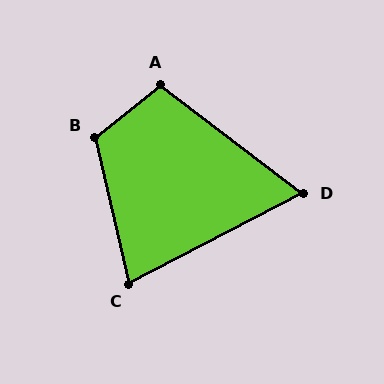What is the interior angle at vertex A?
Approximately 104 degrees (obtuse).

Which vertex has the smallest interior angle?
D, at approximately 65 degrees.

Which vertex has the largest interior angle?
B, at approximately 115 degrees.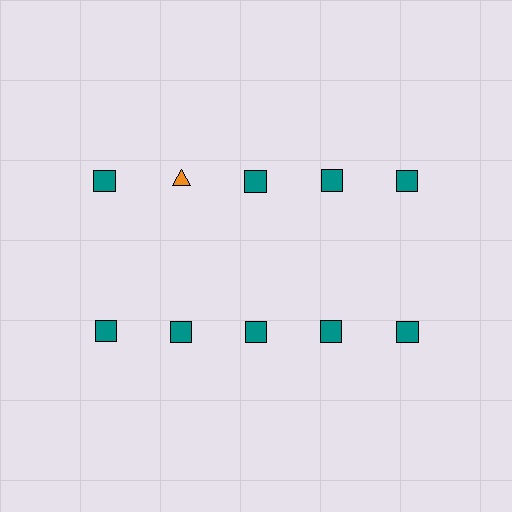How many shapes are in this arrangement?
There are 10 shapes arranged in a grid pattern.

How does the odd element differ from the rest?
It differs in both color (orange instead of teal) and shape (triangle instead of square).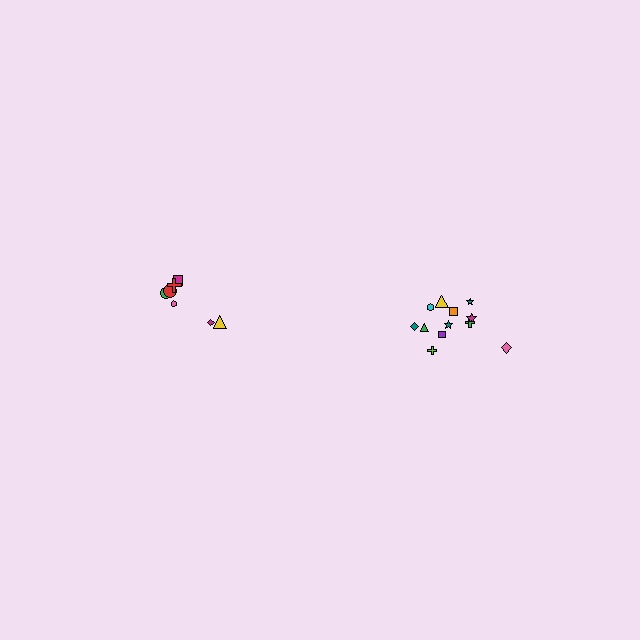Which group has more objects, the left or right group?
The right group.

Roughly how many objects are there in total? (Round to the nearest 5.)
Roughly 20 objects in total.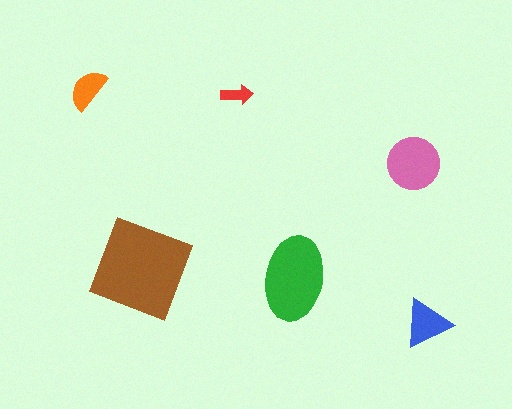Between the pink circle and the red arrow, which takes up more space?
The pink circle.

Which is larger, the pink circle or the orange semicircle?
The pink circle.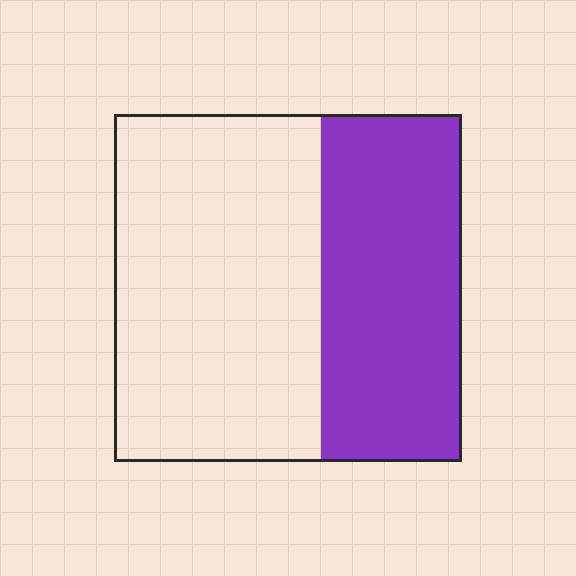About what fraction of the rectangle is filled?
About two fifths (2/5).